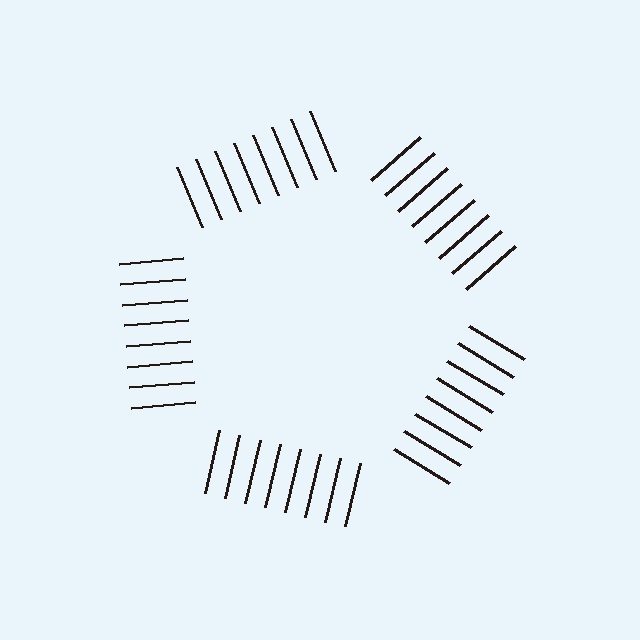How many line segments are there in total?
40 — 8 along each of the 5 edges.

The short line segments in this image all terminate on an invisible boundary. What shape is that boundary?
An illusory pentagon — the line segments terminate on its edges but no continuous stroke is drawn.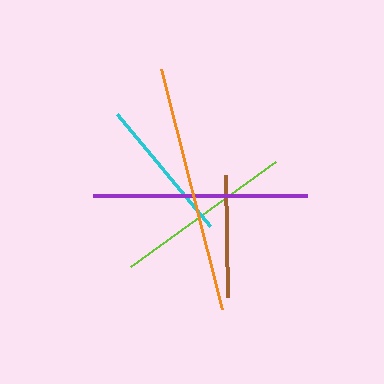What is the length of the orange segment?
The orange segment is approximately 248 pixels long.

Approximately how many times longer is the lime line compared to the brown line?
The lime line is approximately 1.5 times the length of the brown line.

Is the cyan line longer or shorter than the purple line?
The purple line is longer than the cyan line.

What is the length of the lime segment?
The lime segment is approximately 179 pixels long.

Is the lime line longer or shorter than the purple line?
The purple line is longer than the lime line.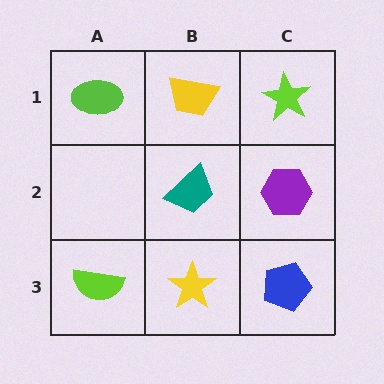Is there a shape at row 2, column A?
No, that cell is empty.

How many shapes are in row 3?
3 shapes.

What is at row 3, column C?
A blue pentagon.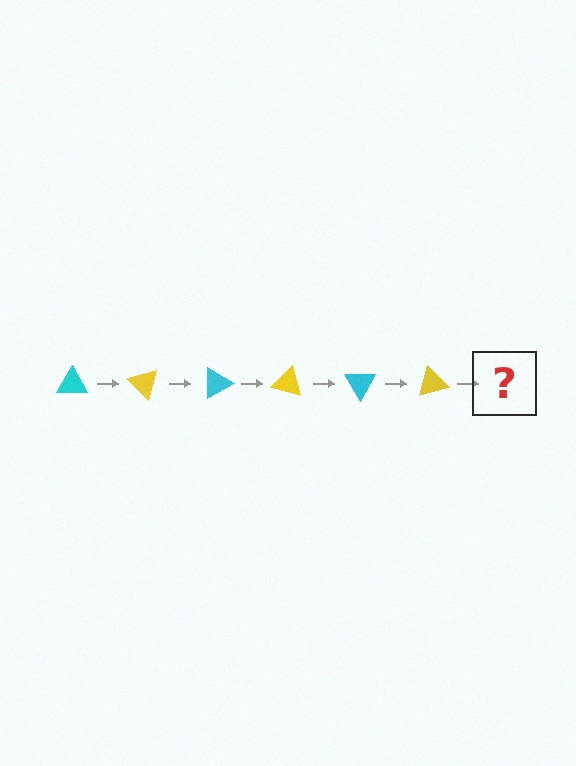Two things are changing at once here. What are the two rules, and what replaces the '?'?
The two rules are that it rotates 45 degrees each step and the color cycles through cyan and yellow. The '?' should be a cyan triangle, rotated 270 degrees from the start.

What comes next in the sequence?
The next element should be a cyan triangle, rotated 270 degrees from the start.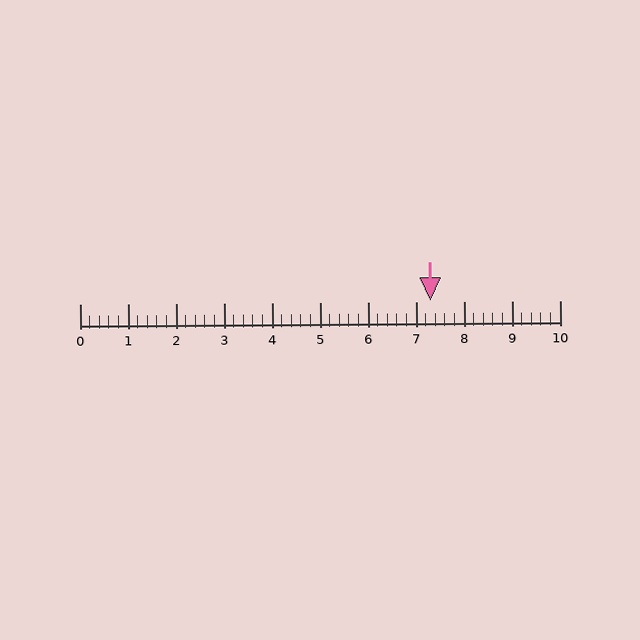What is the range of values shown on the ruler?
The ruler shows values from 0 to 10.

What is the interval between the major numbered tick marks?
The major tick marks are spaced 1 units apart.